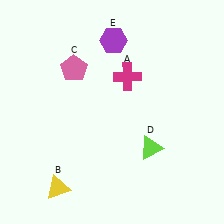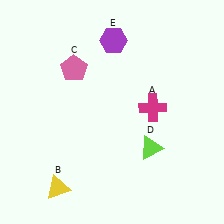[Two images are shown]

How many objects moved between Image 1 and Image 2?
1 object moved between the two images.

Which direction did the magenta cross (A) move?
The magenta cross (A) moved down.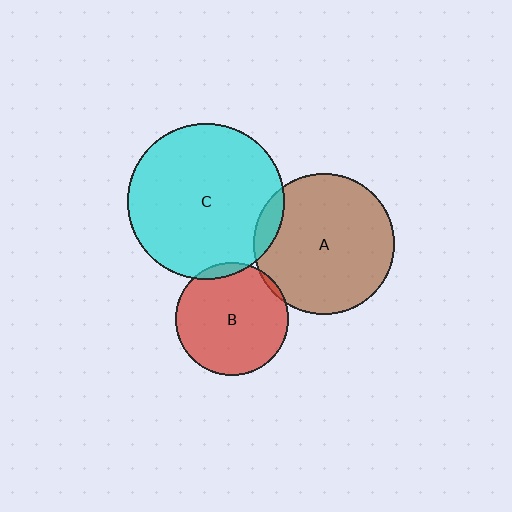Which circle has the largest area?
Circle C (cyan).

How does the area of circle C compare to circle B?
Approximately 1.9 times.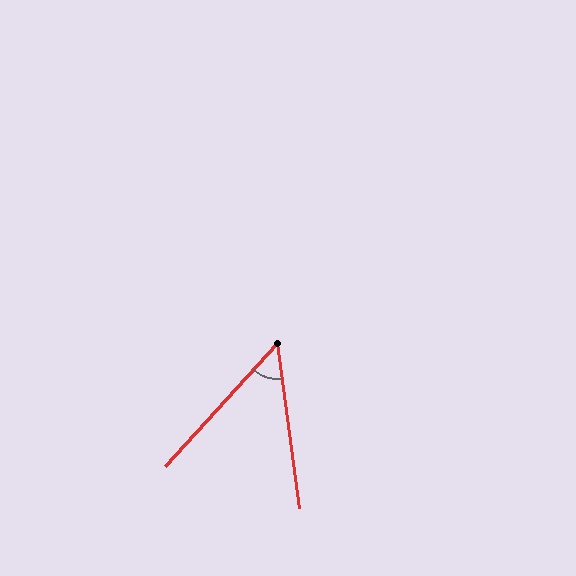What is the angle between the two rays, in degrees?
Approximately 50 degrees.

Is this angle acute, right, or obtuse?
It is acute.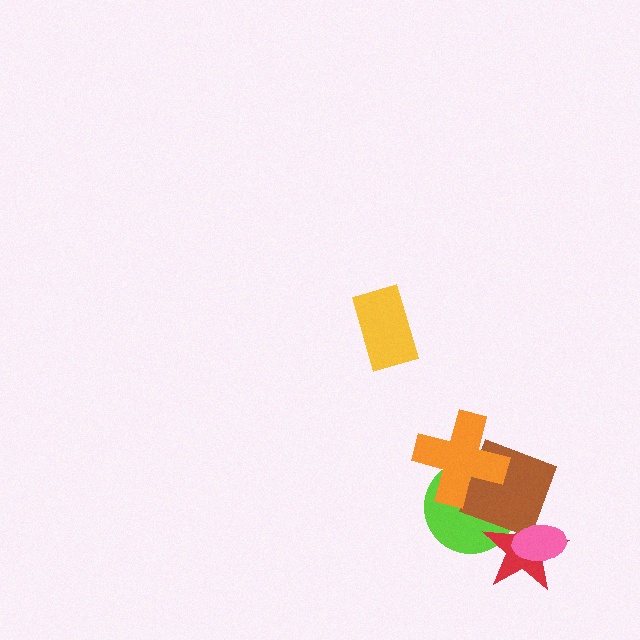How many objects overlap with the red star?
3 objects overlap with the red star.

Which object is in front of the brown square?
The orange cross is in front of the brown square.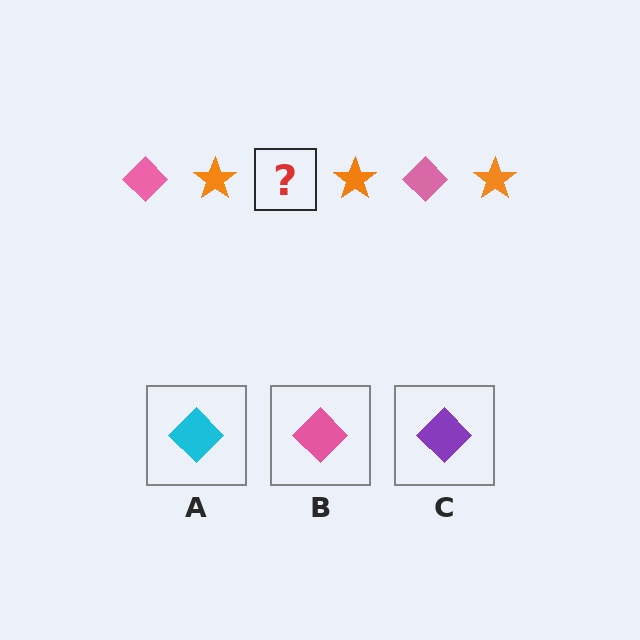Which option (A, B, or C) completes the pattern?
B.